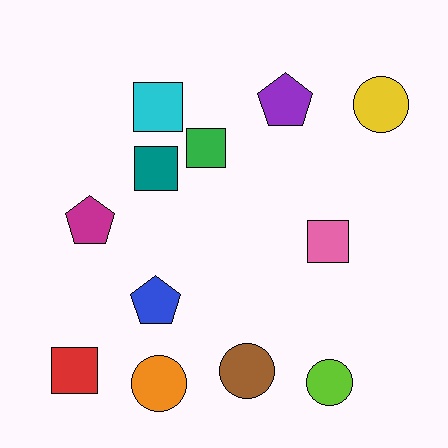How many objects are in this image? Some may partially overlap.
There are 12 objects.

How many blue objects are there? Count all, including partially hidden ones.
There is 1 blue object.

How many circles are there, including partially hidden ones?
There are 4 circles.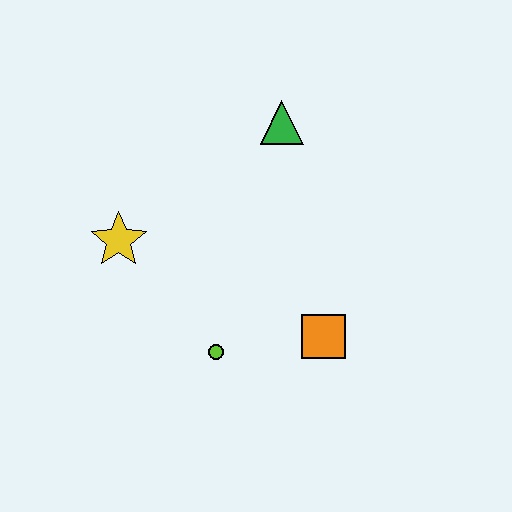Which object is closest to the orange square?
The lime circle is closest to the orange square.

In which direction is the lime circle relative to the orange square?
The lime circle is to the left of the orange square.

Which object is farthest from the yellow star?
The orange square is farthest from the yellow star.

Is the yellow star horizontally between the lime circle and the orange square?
No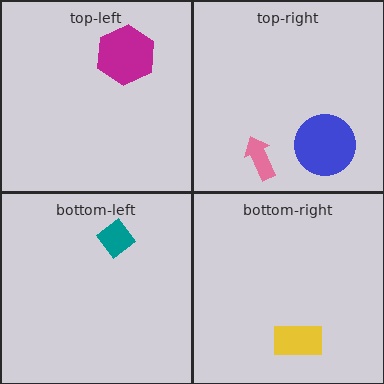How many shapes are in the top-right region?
2.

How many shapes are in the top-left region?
1.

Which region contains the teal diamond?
The bottom-left region.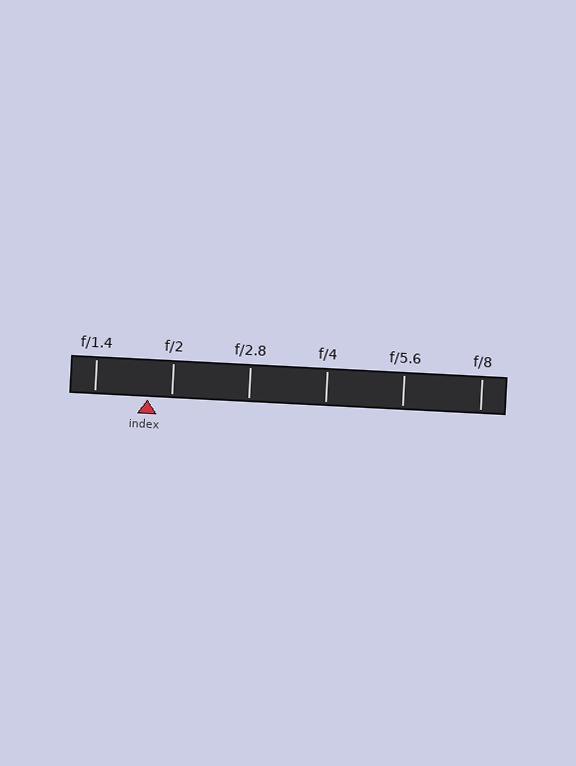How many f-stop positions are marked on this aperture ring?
There are 6 f-stop positions marked.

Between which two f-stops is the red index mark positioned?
The index mark is between f/1.4 and f/2.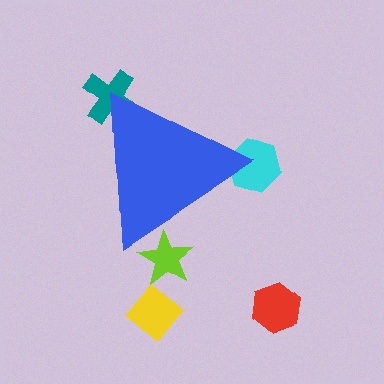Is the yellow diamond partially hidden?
No, the yellow diamond is fully visible.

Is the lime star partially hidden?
Yes, the lime star is partially hidden behind the blue triangle.